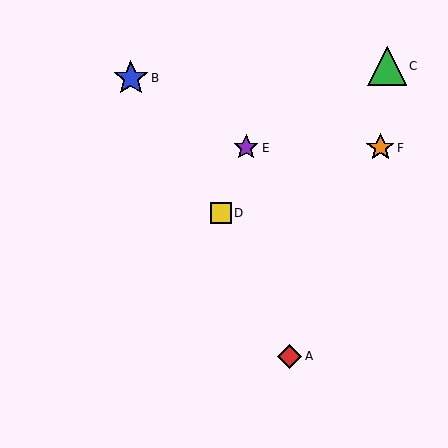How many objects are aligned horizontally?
2 objects (E, F) are aligned horizontally.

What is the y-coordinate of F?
Object F is at y≈148.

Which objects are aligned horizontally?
Objects E, F are aligned horizontally.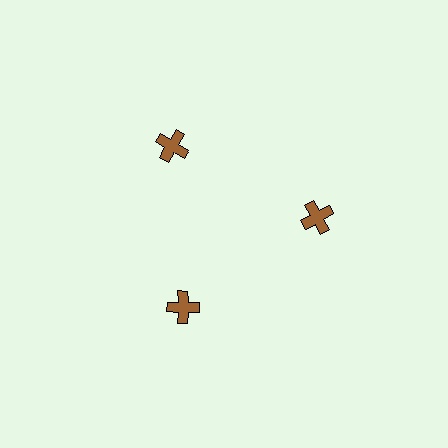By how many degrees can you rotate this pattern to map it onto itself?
The pattern maps onto itself every 120 degrees of rotation.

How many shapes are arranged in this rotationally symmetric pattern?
There are 3 shapes, arranged in 3 groups of 1.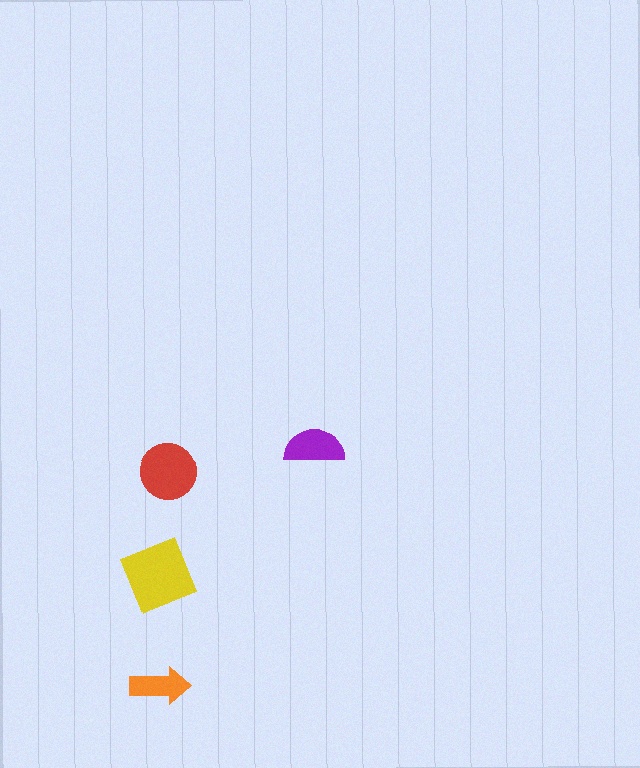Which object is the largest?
The yellow diamond.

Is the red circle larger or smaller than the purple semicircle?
Larger.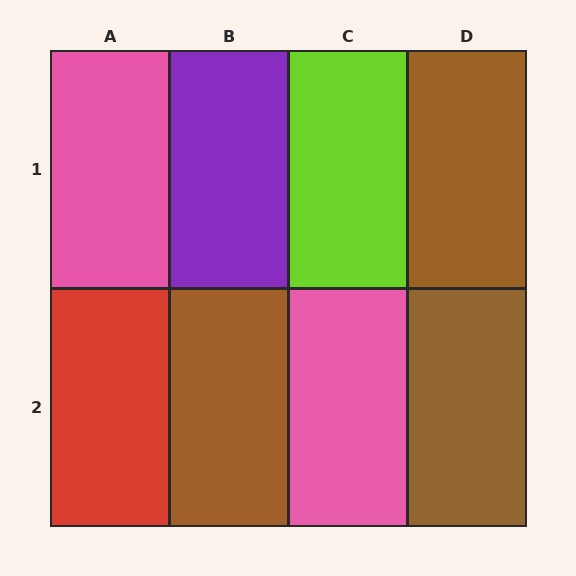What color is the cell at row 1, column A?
Pink.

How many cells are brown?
3 cells are brown.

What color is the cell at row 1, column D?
Brown.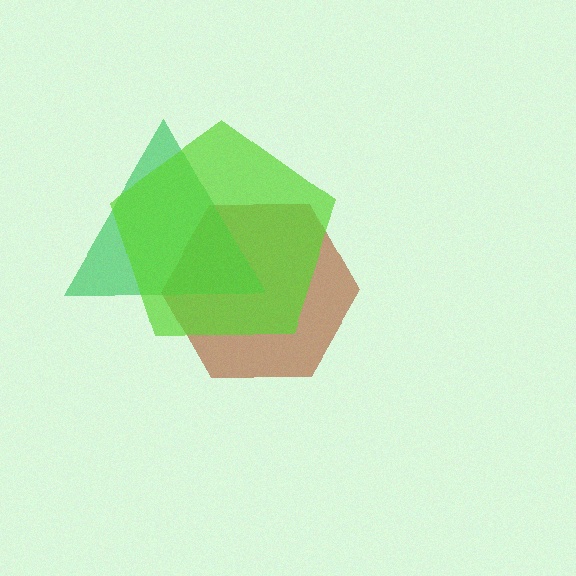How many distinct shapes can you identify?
There are 3 distinct shapes: a brown hexagon, a green triangle, a lime pentagon.